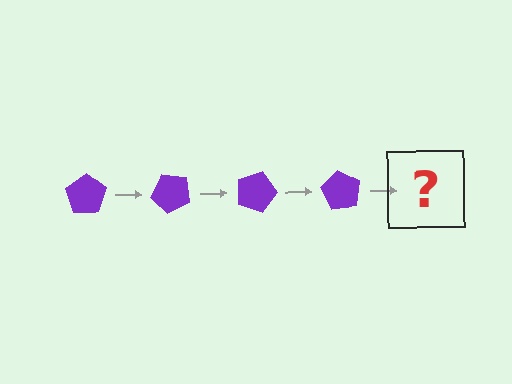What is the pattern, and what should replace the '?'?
The pattern is that the pentagon rotates 45 degrees each step. The '?' should be a purple pentagon rotated 180 degrees.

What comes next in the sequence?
The next element should be a purple pentagon rotated 180 degrees.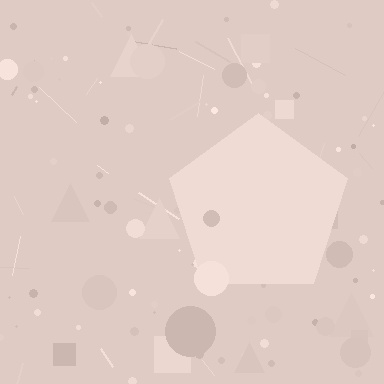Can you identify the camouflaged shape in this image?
The camouflaged shape is a pentagon.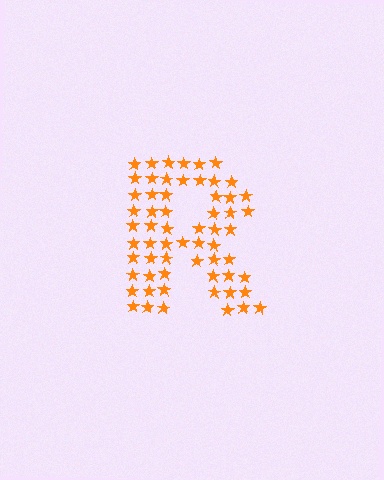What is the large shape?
The large shape is the letter R.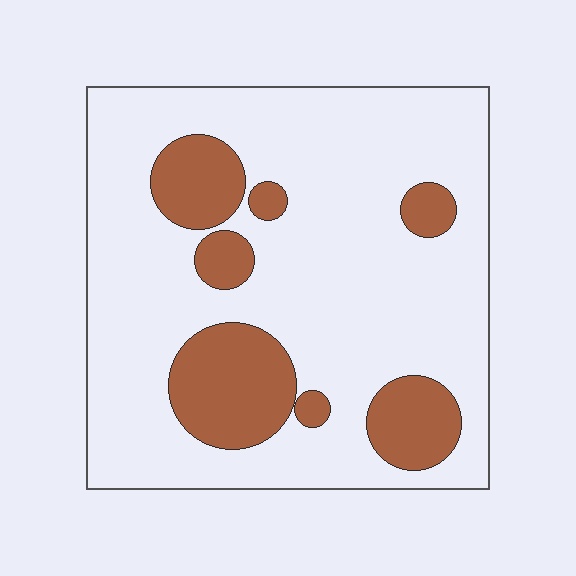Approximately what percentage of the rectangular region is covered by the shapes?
Approximately 20%.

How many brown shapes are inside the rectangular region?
7.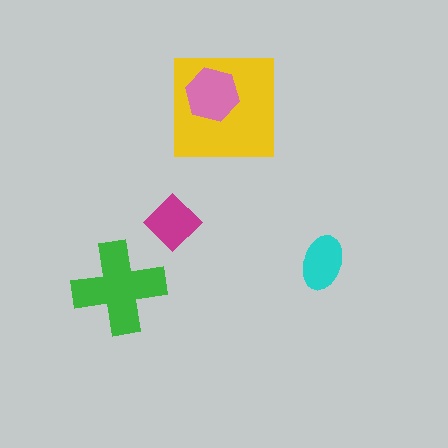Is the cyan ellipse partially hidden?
No, no other shape covers it.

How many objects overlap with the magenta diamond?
0 objects overlap with the magenta diamond.